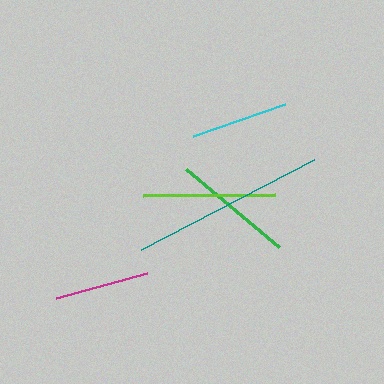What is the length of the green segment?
The green segment is approximately 121 pixels long.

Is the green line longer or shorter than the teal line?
The teal line is longer than the green line.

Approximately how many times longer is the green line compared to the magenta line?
The green line is approximately 1.3 times the length of the magenta line.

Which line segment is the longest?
The teal line is the longest at approximately 196 pixels.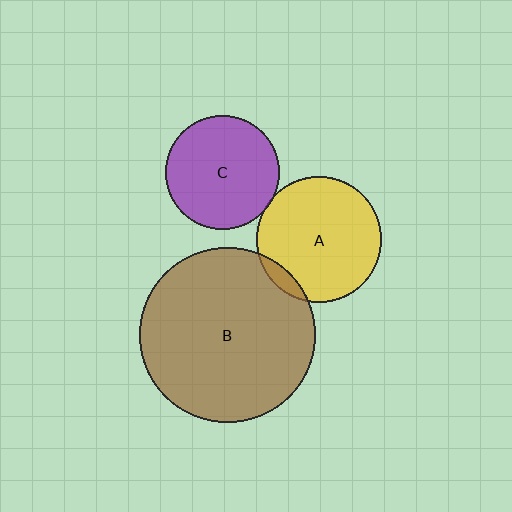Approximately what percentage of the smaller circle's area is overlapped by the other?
Approximately 5%.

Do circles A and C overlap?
Yes.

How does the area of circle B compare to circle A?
Approximately 2.0 times.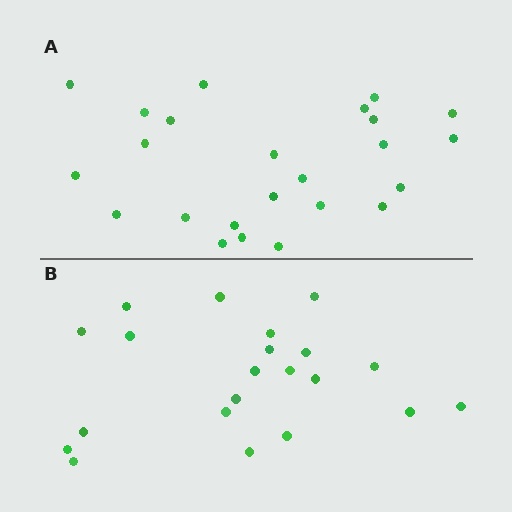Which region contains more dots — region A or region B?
Region A (the top region) has more dots.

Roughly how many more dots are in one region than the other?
Region A has just a few more — roughly 2 or 3 more dots than region B.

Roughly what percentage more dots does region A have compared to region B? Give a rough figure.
About 15% more.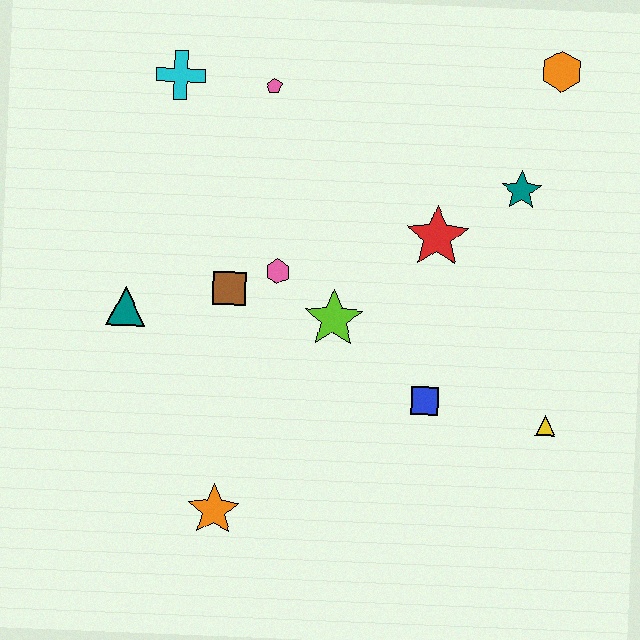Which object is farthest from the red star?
The orange star is farthest from the red star.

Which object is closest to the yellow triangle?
The blue square is closest to the yellow triangle.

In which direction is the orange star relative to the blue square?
The orange star is to the left of the blue square.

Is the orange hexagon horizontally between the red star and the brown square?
No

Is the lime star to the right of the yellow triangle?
No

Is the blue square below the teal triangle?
Yes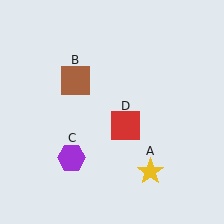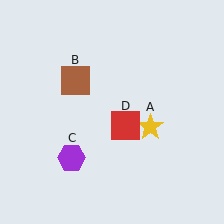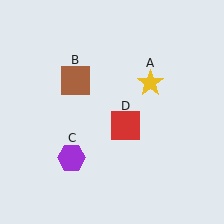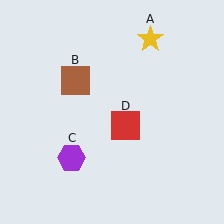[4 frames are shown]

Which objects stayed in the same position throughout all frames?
Brown square (object B) and purple hexagon (object C) and red square (object D) remained stationary.